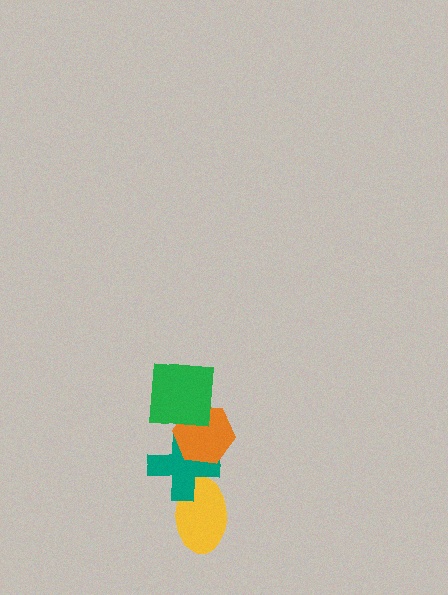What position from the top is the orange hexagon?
The orange hexagon is 2nd from the top.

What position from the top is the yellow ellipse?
The yellow ellipse is 4th from the top.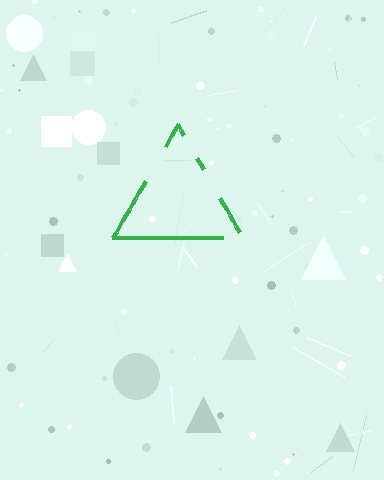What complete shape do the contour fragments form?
The contour fragments form a triangle.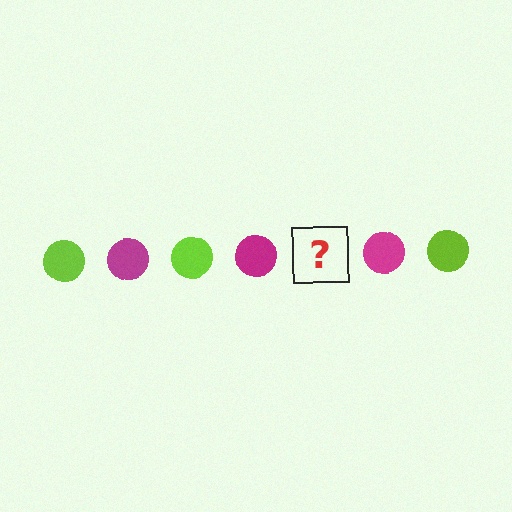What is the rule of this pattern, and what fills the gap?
The rule is that the pattern cycles through lime, magenta circles. The gap should be filled with a lime circle.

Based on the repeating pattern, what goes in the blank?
The blank should be a lime circle.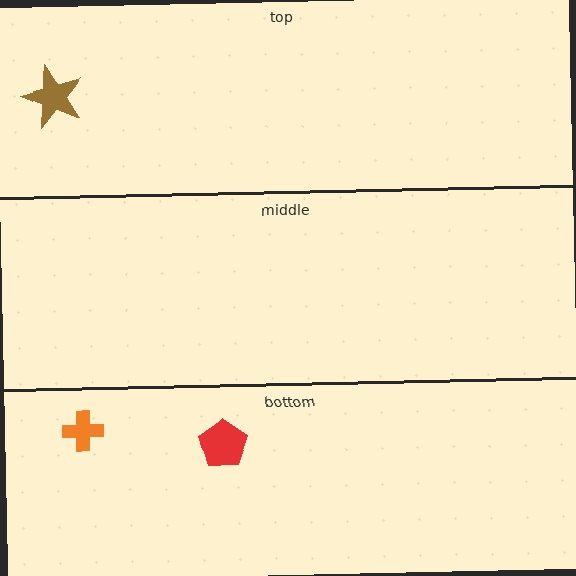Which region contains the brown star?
The top region.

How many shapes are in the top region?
1.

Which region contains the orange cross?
The bottom region.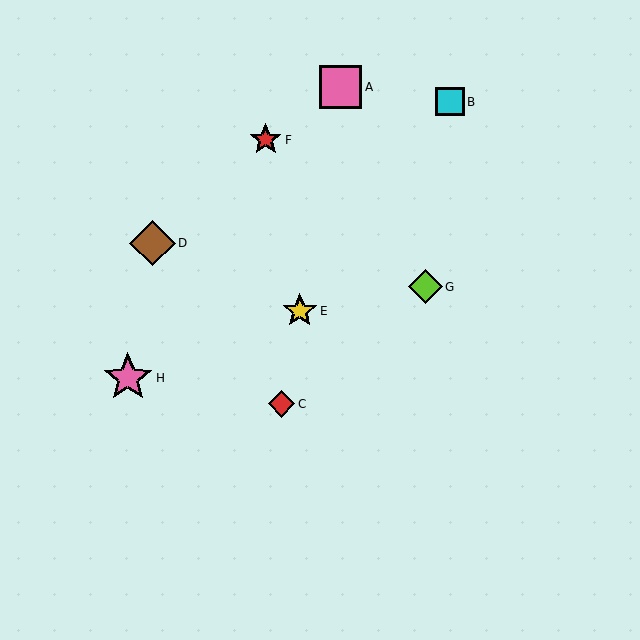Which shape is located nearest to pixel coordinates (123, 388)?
The pink star (labeled H) at (128, 378) is nearest to that location.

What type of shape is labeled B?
Shape B is a cyan square.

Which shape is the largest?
The pink star (labeled H) is the largest.